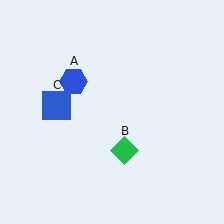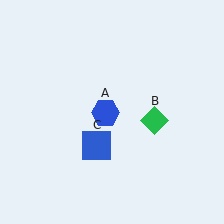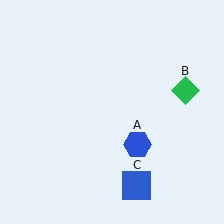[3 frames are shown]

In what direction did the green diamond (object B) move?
The green diamond (object B) moved up and to the right.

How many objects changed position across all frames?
3 objects changed position: blue hexagon (object A), green diamond (object B), blue square (object C).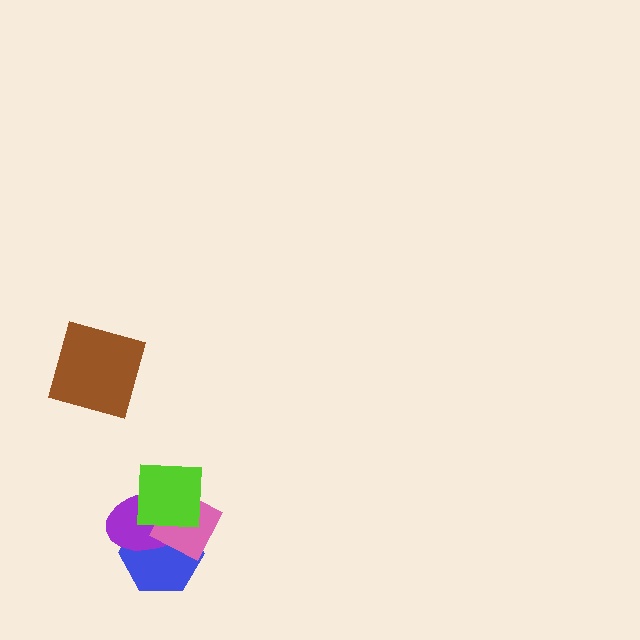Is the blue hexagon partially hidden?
Yes, it is partially covered by another shape.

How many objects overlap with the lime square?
3 objects overlap with the lime square.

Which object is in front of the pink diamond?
The lime square is in front of the pink diamond.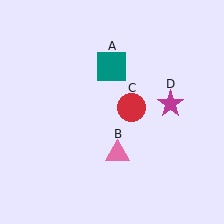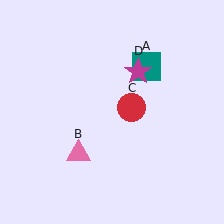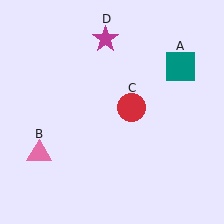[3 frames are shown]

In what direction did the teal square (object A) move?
The teal square (object A) moved right.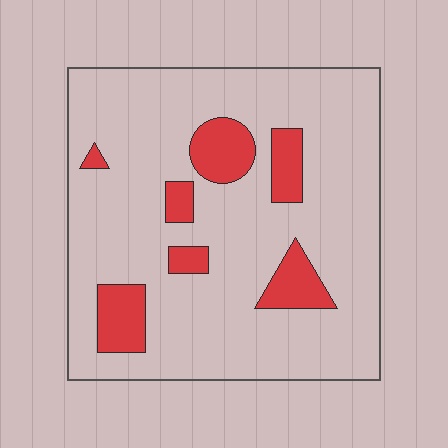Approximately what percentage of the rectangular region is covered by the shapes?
Approximately 15%.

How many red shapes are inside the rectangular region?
7.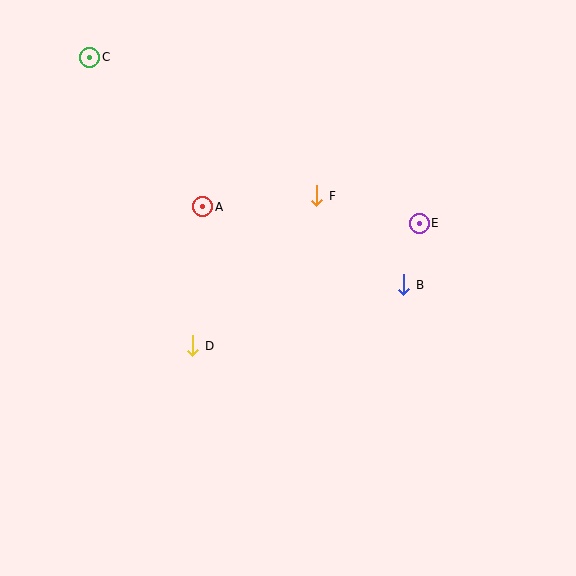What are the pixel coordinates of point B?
Point B is at (404, 285).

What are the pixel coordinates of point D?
Point D is at (193, 346).